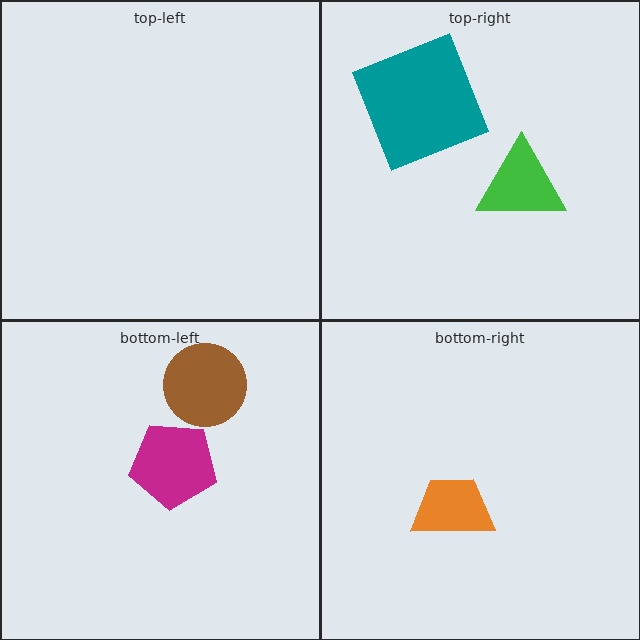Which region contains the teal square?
The top-right region.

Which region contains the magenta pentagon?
The bottom-left region.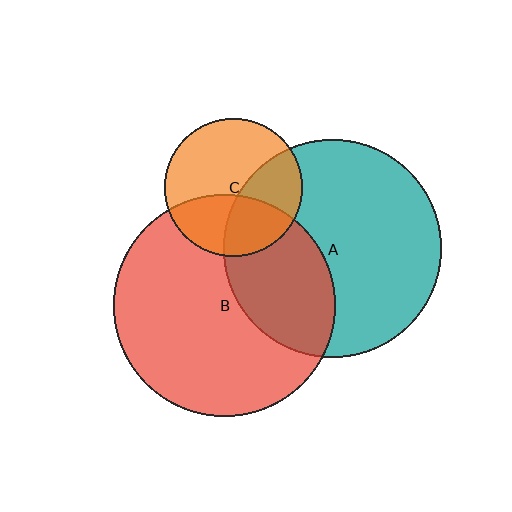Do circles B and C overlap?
Yes.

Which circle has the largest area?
Circle B (red).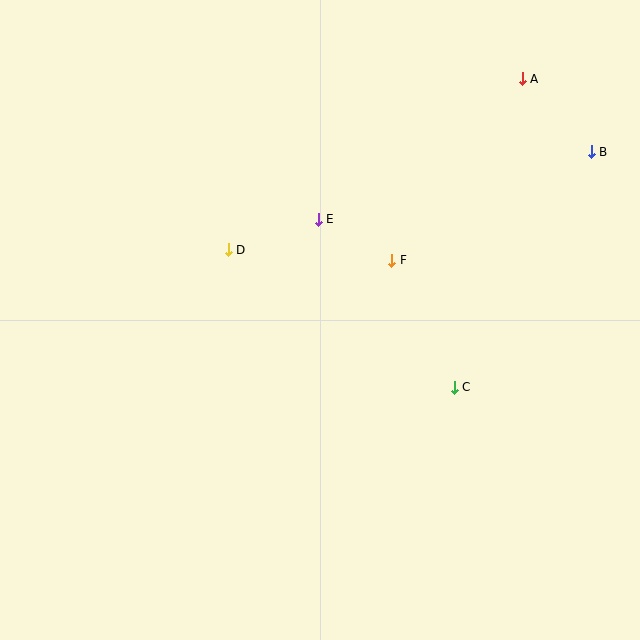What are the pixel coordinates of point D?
Point D is at (228, 250).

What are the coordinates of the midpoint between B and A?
The midpoint between B and A is at (557, 115).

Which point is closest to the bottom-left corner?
Point D is closest to the bottom-left corner.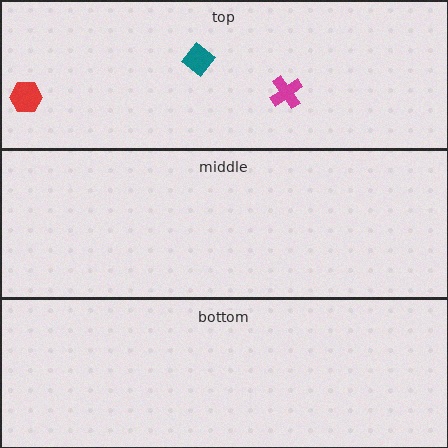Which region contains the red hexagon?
The top region.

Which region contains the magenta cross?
The top region.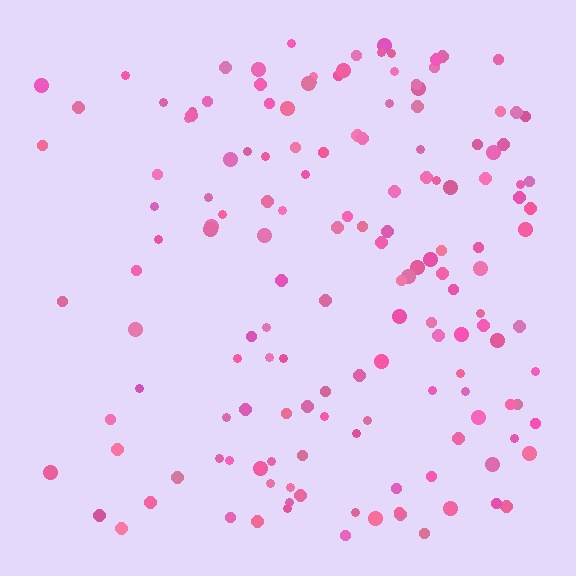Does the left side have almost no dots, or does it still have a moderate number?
Still a moderate number, just noticeably fewer than the right.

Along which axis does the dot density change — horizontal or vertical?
Horizontal.